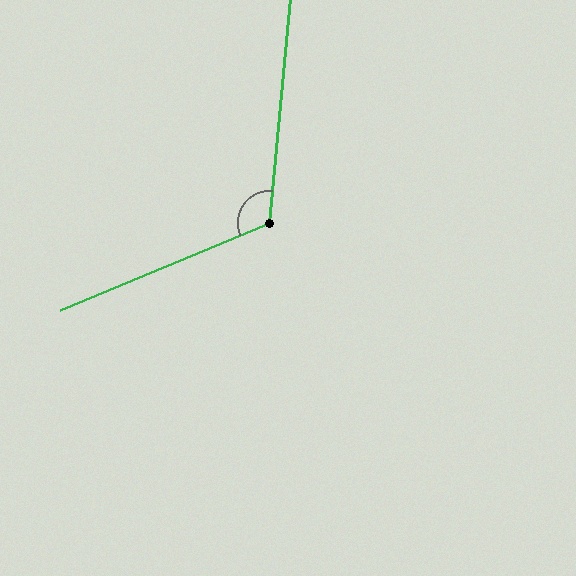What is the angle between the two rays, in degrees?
Approximately 118 degrees.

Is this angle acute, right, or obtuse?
It is obtuse.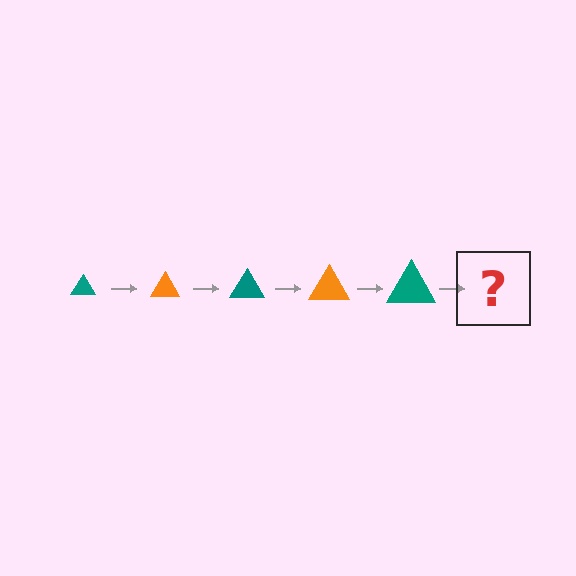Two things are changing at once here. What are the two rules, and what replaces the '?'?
The two rules are that the triangle grows larger each step and the color cycles through teal and orange. The '?' should be an orange triangle, larger than the previous one.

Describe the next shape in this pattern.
It should be an orange triangle, larger than the previous one.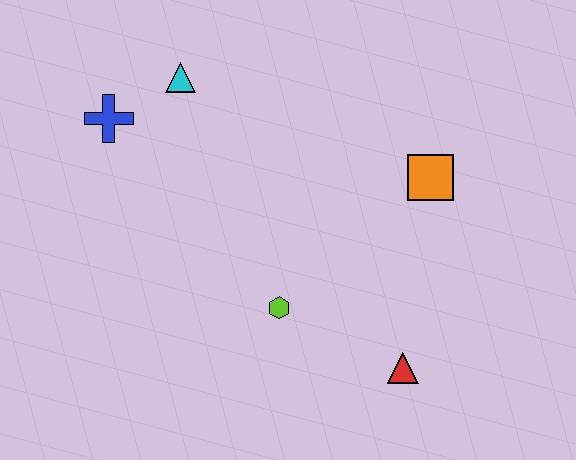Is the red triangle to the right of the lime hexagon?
Yes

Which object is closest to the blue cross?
The cyan triangle is closest to the blue cross.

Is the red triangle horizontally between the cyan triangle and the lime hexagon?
No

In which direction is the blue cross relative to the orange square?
The blue cross is to the left of the orange square.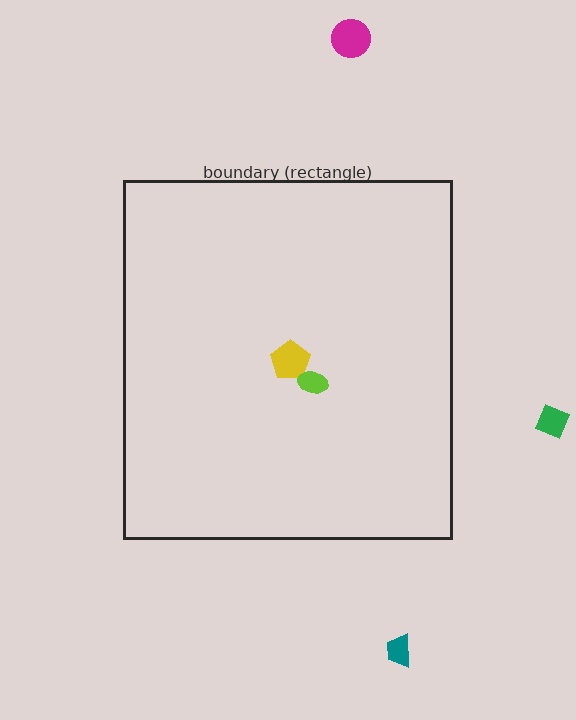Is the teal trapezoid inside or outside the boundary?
Outside.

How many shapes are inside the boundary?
2 inside, 3 outside.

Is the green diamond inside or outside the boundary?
Outside.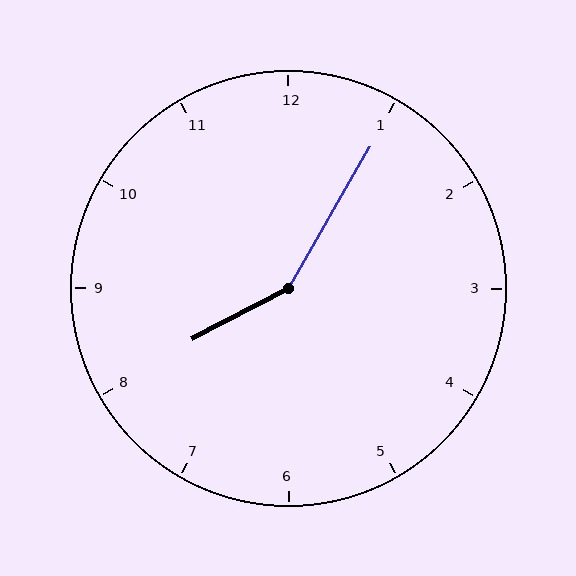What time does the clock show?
8:05.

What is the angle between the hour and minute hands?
Approximately 148 degrees.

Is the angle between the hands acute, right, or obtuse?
It is obtuse.